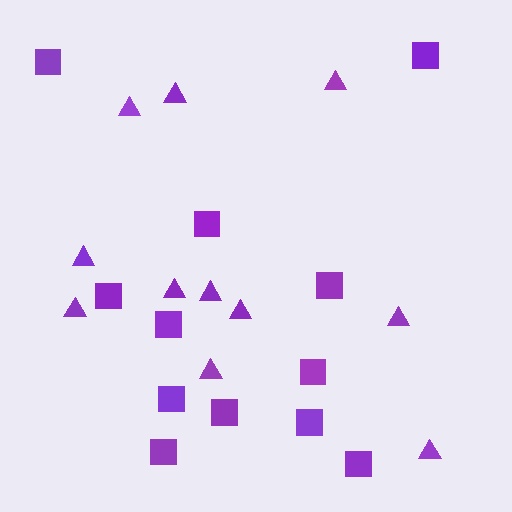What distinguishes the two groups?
There are 2 groups: one group of triangles (11) and one group of squares (12).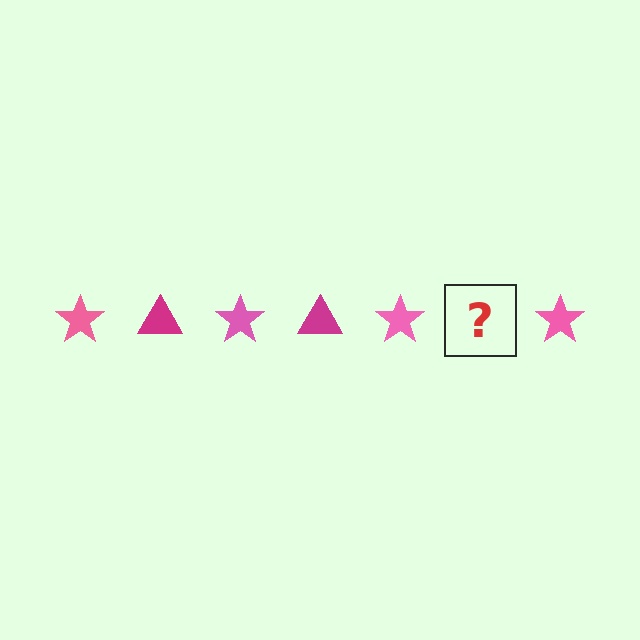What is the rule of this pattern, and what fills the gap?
The rule is that the pattern alternates between pink star and magenta triangle. The gap should be filled with a magenta triangle.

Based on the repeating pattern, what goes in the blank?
The blank should be a magenta triangle.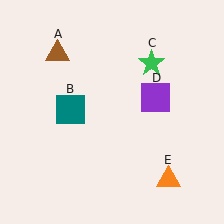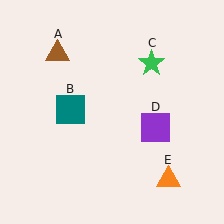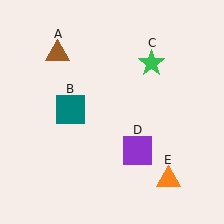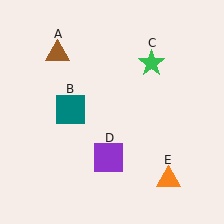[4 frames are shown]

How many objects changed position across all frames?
1 object changed position: purple square (object D).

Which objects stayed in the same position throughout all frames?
Brown triangle (object A) and teal square (object B) and green star (object C) and orange triangle (object E) remained stationary.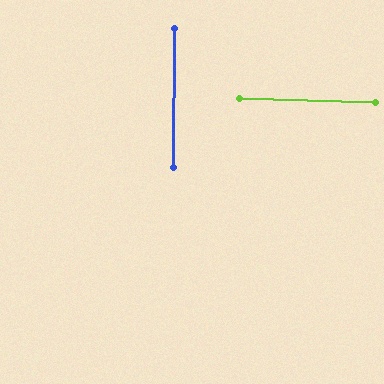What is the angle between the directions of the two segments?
Approximately 89 degrees.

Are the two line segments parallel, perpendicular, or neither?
Perpendicular — they meet at approximately 89°.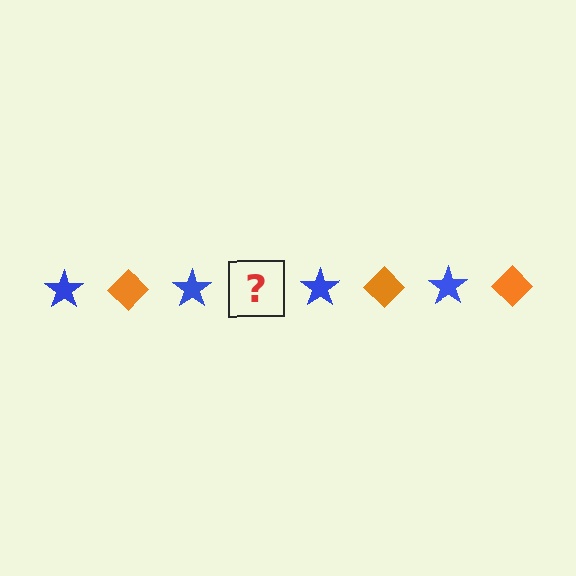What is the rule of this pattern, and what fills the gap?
The rule is that the pattern alternates between blue star and orange diamond. The gap should be filled with an orange diamond.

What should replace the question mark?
The question mark should be replaced with an orange diamond.